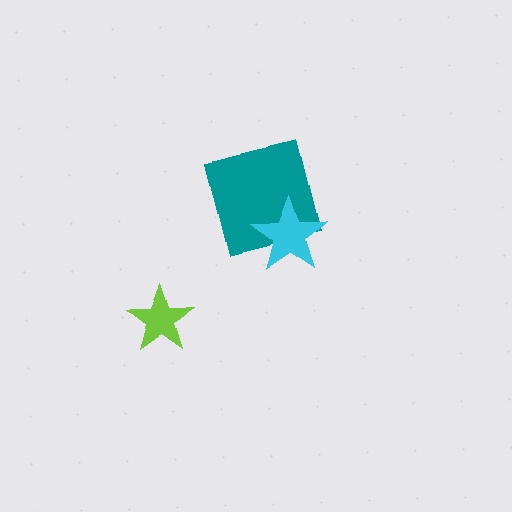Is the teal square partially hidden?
Yes, it is partially covered by another shape.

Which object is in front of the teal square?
The cyan star is in front of the teal square.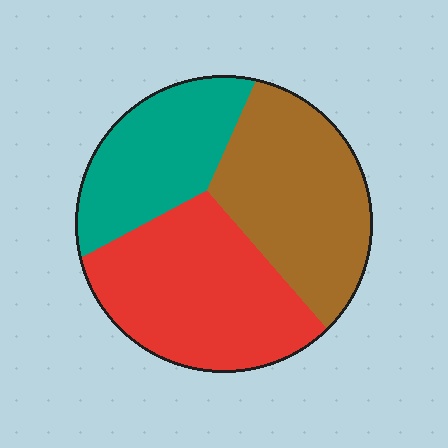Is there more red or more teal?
Red.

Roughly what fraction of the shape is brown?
Brown takes up between a third and a half of the shape.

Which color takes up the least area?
Teal, at roughly 25%.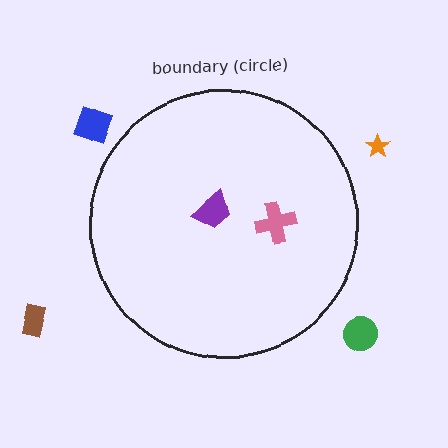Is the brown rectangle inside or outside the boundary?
Outside.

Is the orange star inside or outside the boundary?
Outside.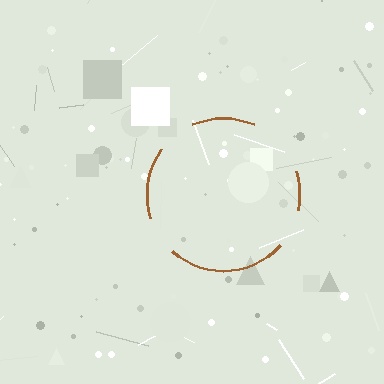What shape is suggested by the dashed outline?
The dashed outline suggests a circle.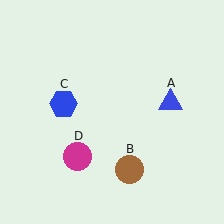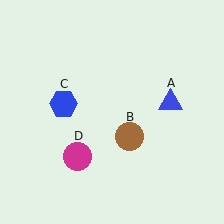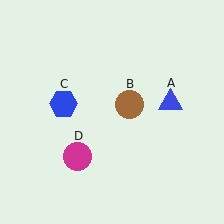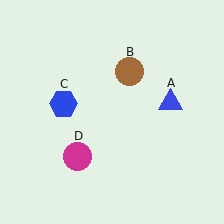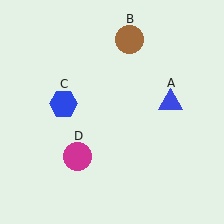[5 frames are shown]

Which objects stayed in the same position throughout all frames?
Blue triangle (object A) and blue hexagon (object C) and magenta circle (object D) remained stationary.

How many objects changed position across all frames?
1 object changed position: brown circle (object B).